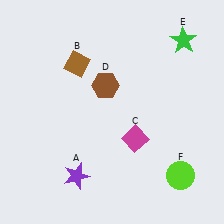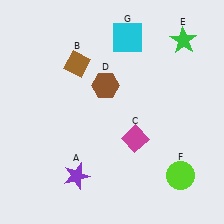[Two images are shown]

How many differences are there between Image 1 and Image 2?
There is 1 difference between the two images.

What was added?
A cyan square (G) was added in Image 2.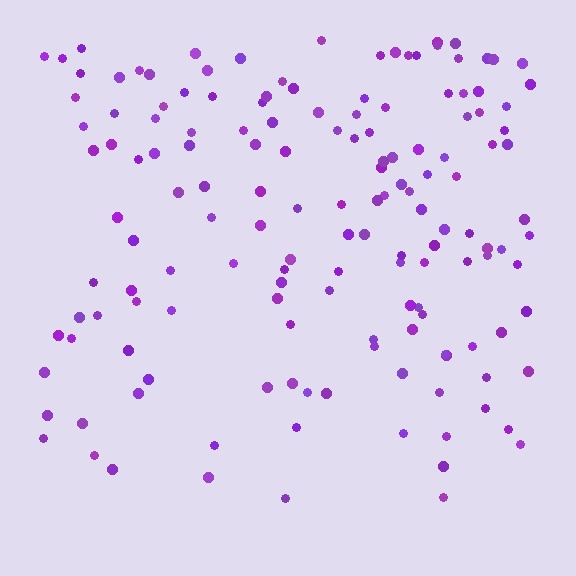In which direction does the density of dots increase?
From bottom to top, with the top side densest.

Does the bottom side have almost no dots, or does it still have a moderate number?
Still a moderate number, just noticeably fewer than the top.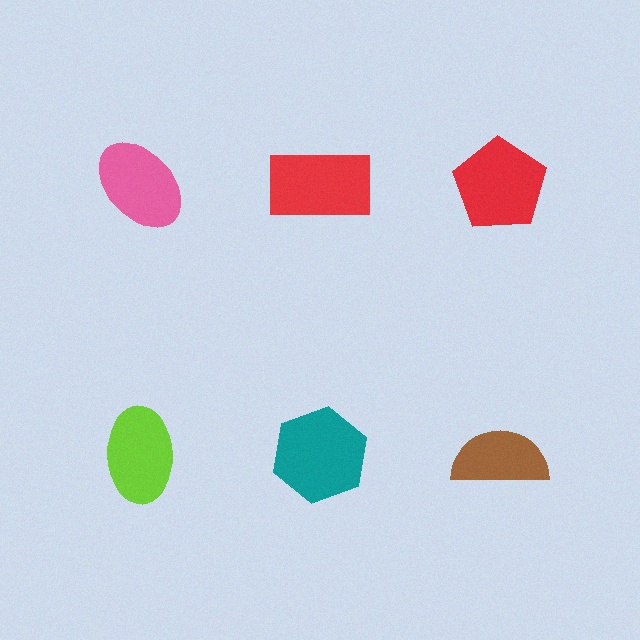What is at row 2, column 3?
A brown semicircle.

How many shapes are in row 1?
3 shapes.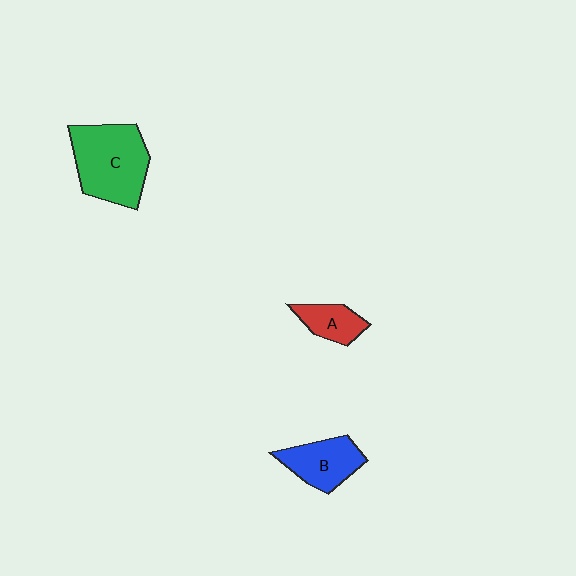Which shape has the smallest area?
Shape A (red).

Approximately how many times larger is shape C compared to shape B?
Approximately 1.7 times.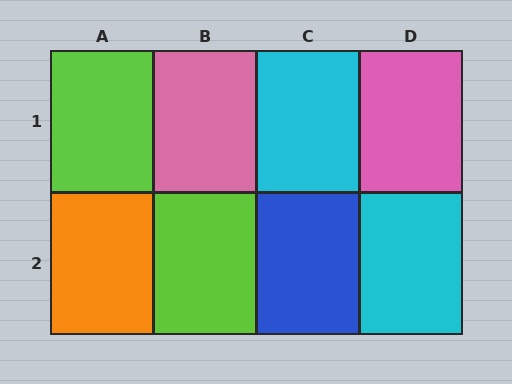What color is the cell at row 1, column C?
Cyan.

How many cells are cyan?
2 cells are cyan.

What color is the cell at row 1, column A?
Lime.